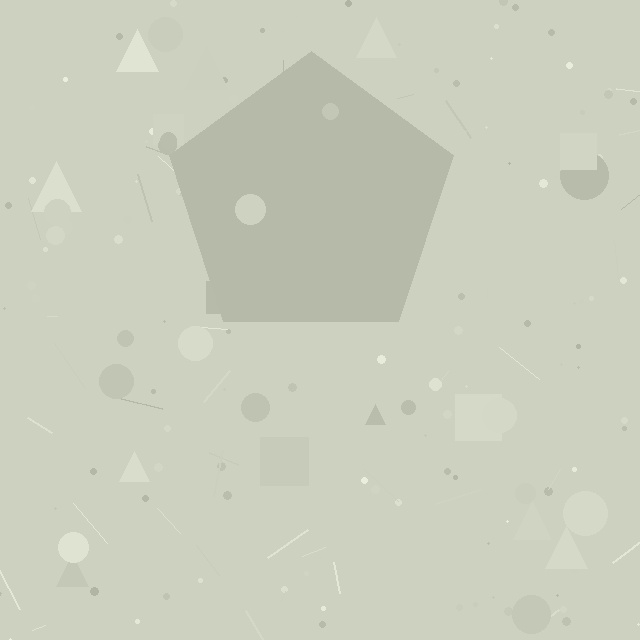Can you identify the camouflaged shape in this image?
The camouflaged shape is a pentagon.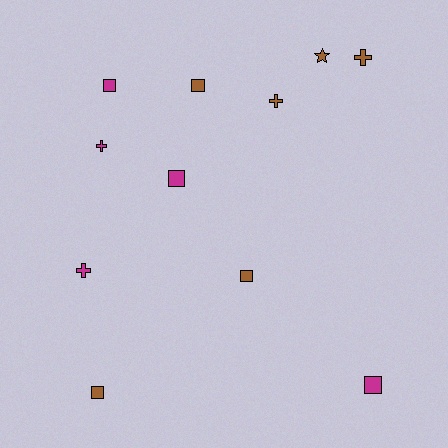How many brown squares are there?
There are 3 brown squares.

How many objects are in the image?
There are 11 objects.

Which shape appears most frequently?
Square, with 6 objects.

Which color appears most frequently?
Brown, with 6 objects.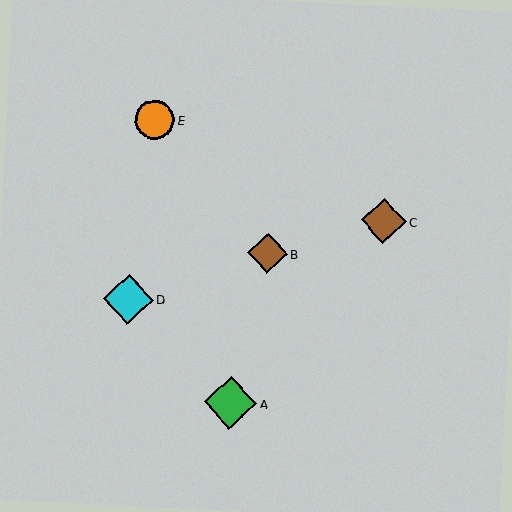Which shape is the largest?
The green diamond (labeled A) is the largest.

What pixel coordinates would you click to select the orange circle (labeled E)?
Click at (155, 120) to select the orange circle E.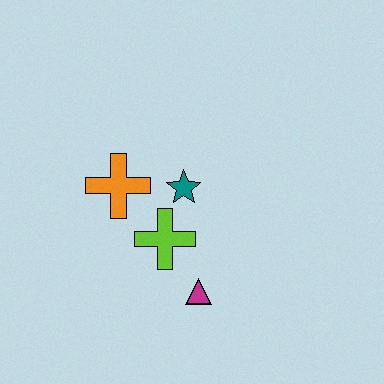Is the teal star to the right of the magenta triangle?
No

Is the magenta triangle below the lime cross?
Yes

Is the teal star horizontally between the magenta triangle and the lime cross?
Yes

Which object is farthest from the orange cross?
The magenta triangle is farthest from the orange cross.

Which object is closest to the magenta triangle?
The lime cross is closest to the magenta triangle.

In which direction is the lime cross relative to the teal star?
The lime cross is below the teal star.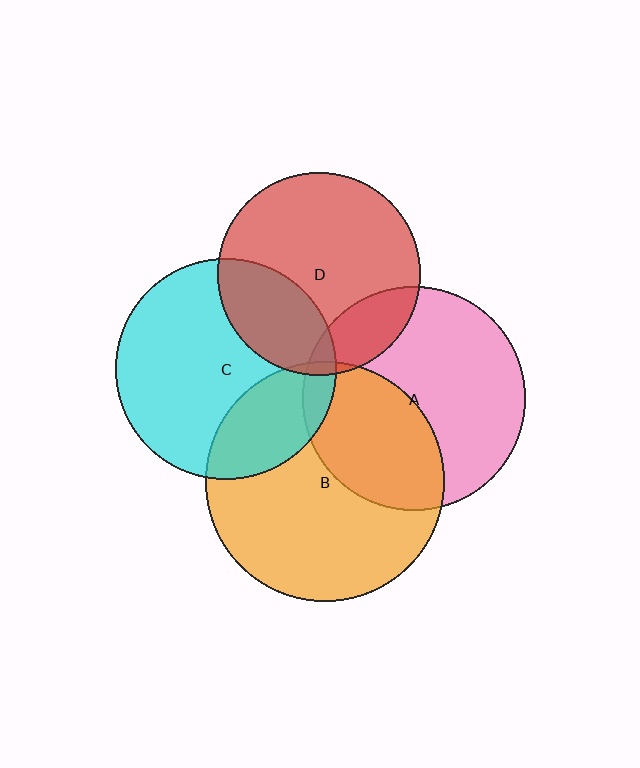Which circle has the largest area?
Circle B (orange).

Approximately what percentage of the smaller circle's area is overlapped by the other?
Approximately 5%.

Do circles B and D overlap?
Yes.